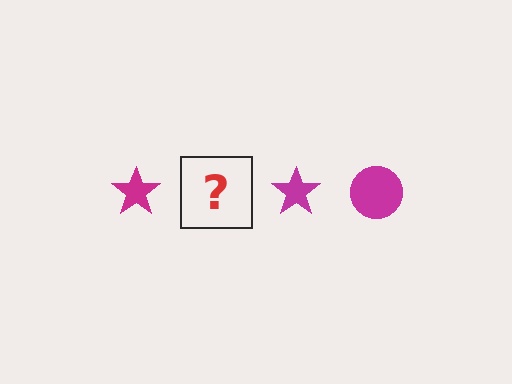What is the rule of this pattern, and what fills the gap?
The rule is that the pattern cycles through star, circle shapes in magenta. The gap should be filled with a magenta circle.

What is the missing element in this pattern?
The missing element is a magenta circle.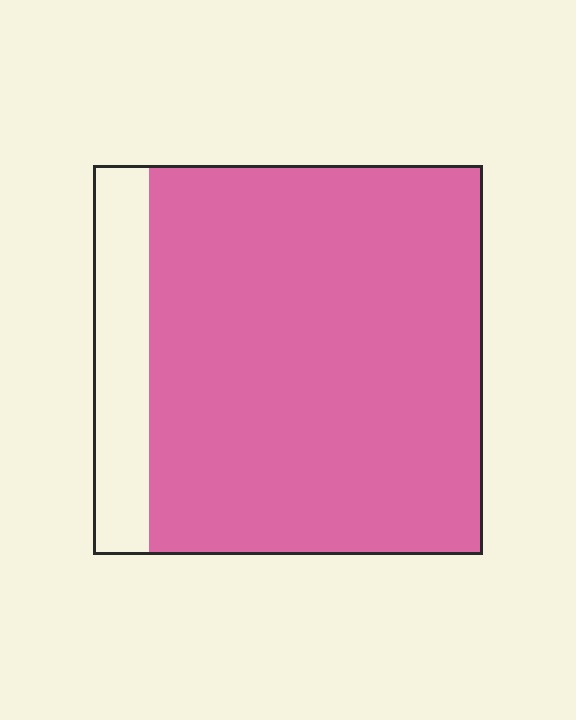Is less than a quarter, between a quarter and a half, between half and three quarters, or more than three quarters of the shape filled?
More than three quarters.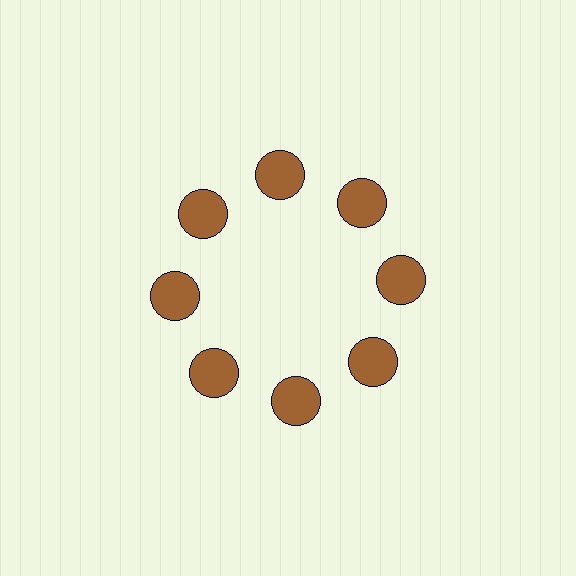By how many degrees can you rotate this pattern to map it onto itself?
The pattern maps onto itself every 45 degrees of rotation.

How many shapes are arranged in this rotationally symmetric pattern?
There are 8 shapes, arranged in 8 groups of 1.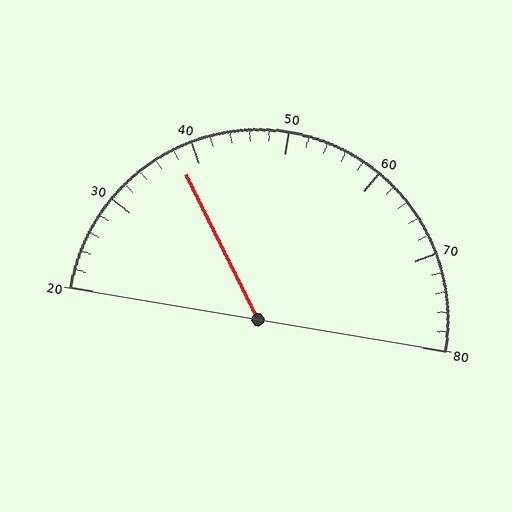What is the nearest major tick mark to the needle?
The nearest major tick mark is 40.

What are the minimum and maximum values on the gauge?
The gauge ranges from 20 to 80.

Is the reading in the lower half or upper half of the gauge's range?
The reading is in the lower half of the range (20 to 80).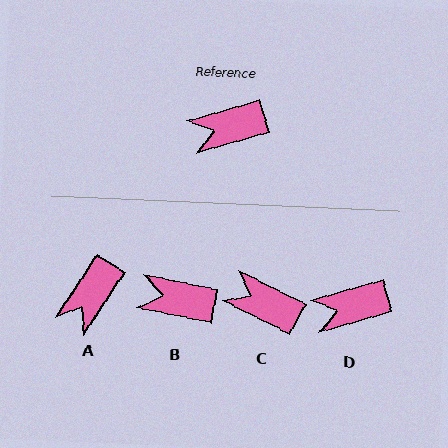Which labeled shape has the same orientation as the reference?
D.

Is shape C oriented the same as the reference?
No, it is off by about 43 degrees.